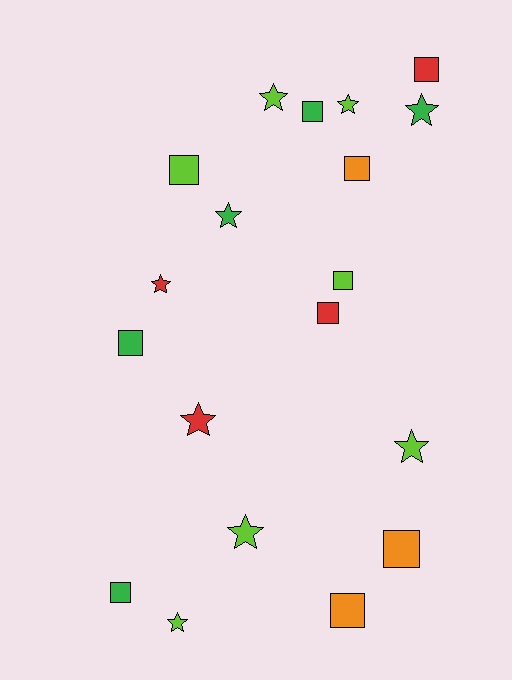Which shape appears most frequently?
Square, with 10 objects.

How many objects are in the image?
There are 19 objects.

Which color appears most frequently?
Lime, with 7 objects.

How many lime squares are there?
There are 2 lime squares.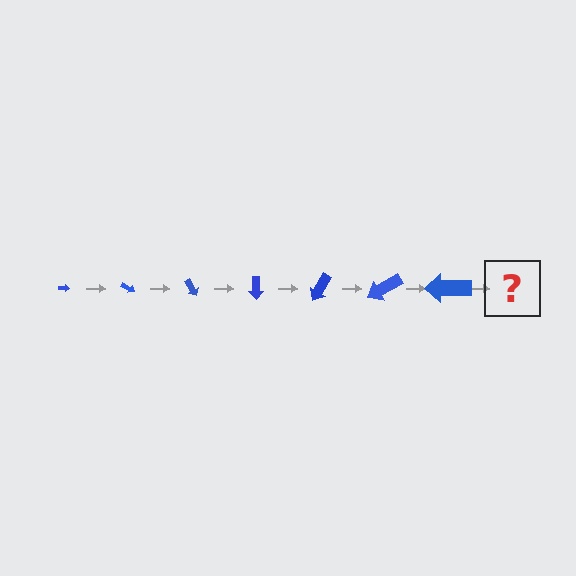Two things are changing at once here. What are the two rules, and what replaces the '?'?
The two rules are that the arrow grows larger each step and it rotates 30 degrees each step. The '?' should be an arrow, larger than the previous one and rotated 210 degrees from the start.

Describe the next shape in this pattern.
It should be an arrow, larger than the previous one and rotated 210 degrees from the start.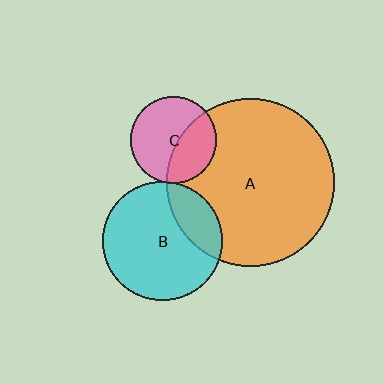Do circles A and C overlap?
Yes.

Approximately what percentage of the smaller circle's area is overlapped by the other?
Approximately 40%.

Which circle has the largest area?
Circle A (orange).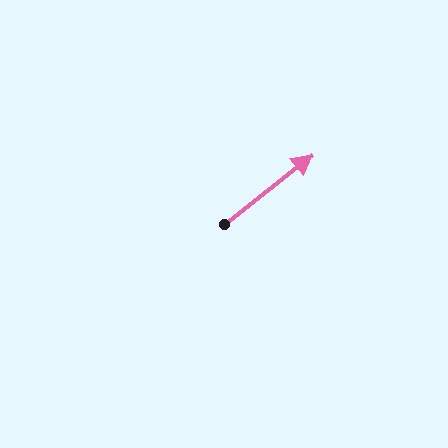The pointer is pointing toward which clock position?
Roughly 2 o'clock.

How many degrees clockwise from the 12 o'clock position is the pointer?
Approximately 52 degrees.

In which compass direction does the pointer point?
Northeast.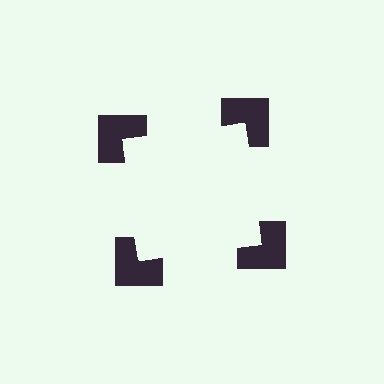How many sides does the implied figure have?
4 sides.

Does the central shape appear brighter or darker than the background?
It typically appears slightly brighter than the background, even though no actual brightness change is drawn.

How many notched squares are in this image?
There are 4 — one at each vertex of the illusory square.